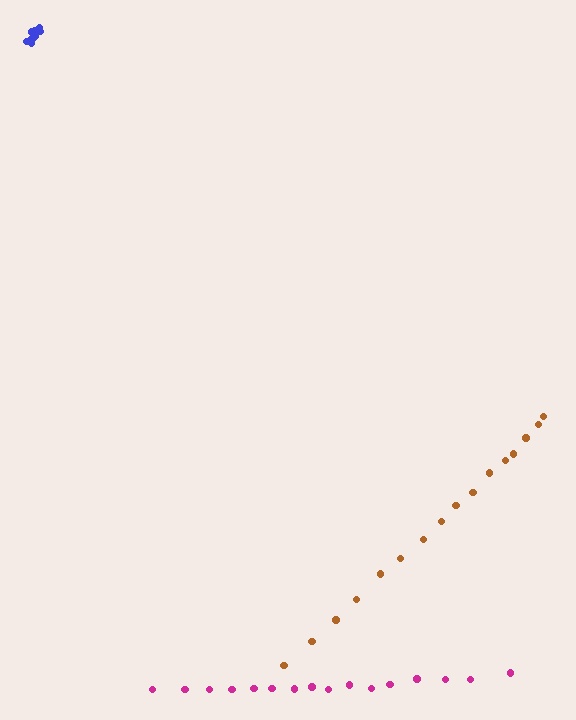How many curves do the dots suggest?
There are 3 distinct paths.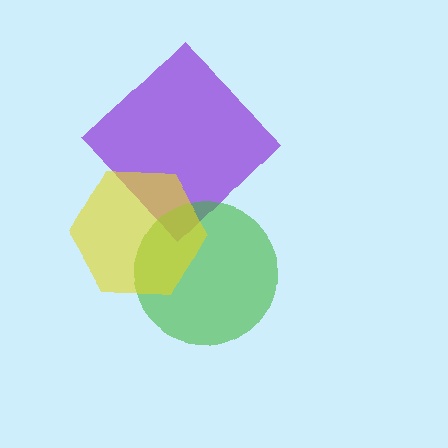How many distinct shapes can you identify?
There are 3 distinct shapes: a purple diamond, a green circle, a yellow hexagon.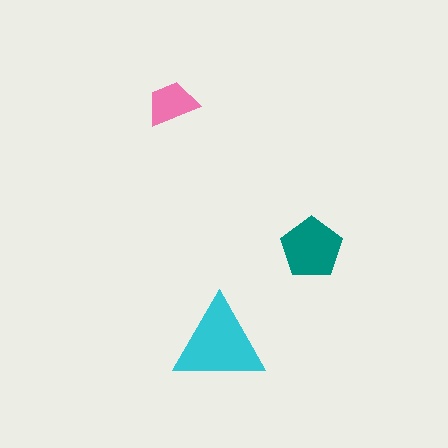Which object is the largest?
The cyan triangle.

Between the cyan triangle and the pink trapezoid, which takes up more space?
The cyan triangle.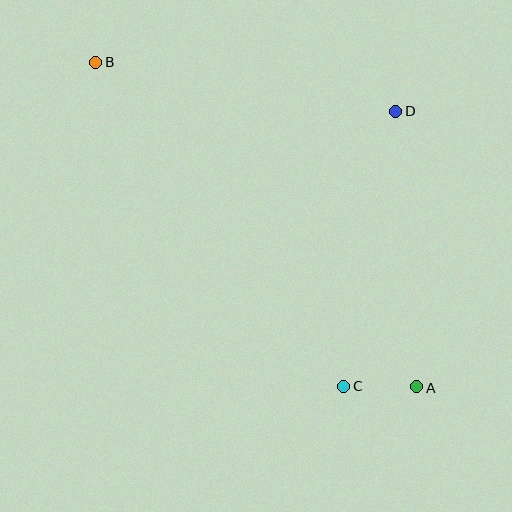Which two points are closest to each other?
Points A and C are closest to each other.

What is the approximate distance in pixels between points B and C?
The distance between B and C is approximately 409 pixels.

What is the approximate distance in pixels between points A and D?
The distance between A and D is approximately 277 pixels.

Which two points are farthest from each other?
Points A and B are farthest from each other.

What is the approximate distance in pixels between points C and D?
The distance between C and D is approximately 280 pixels.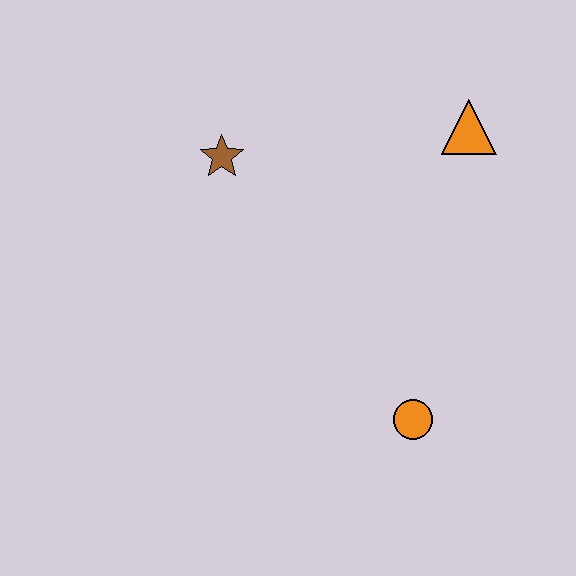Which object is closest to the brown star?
The orange triangle is closest to the brown star.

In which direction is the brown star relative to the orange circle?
The brown star is above the orange circle.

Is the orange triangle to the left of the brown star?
No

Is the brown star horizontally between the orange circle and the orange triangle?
No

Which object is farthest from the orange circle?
The brown star is farthest from the orange circle.